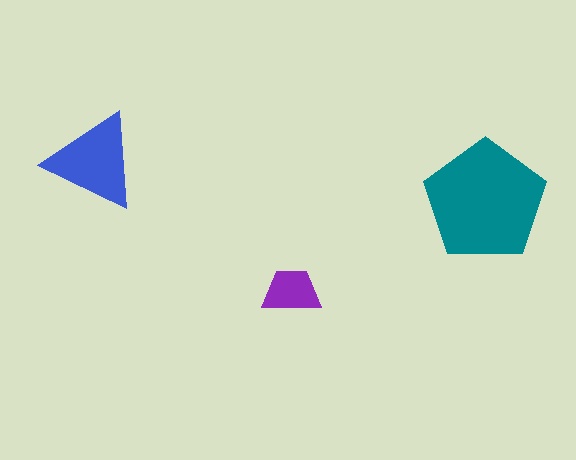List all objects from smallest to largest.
The purple trapezoid, the blue triangle, the teal pentagon.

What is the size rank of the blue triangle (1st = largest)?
2nd.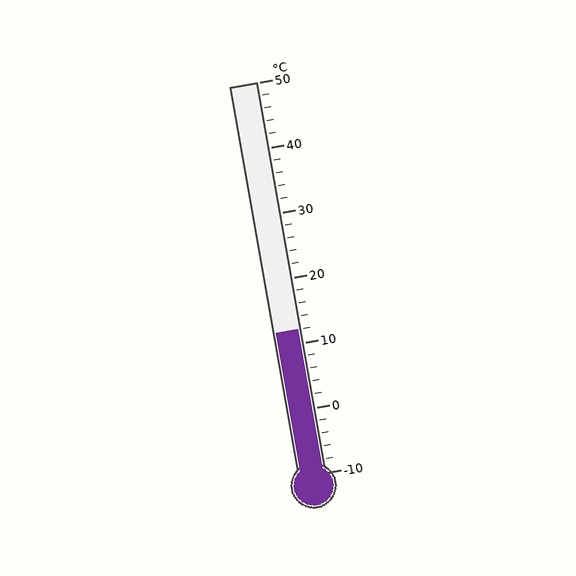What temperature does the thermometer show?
The thermometer shows approximately 12°C.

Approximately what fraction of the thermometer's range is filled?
The thermometer is filled to approximately 35% of its range.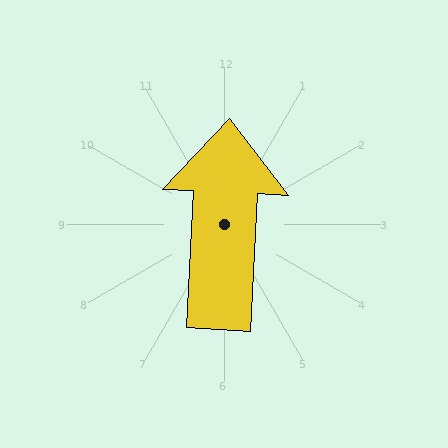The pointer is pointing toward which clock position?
Roughly 12 o'clock.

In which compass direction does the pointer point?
North.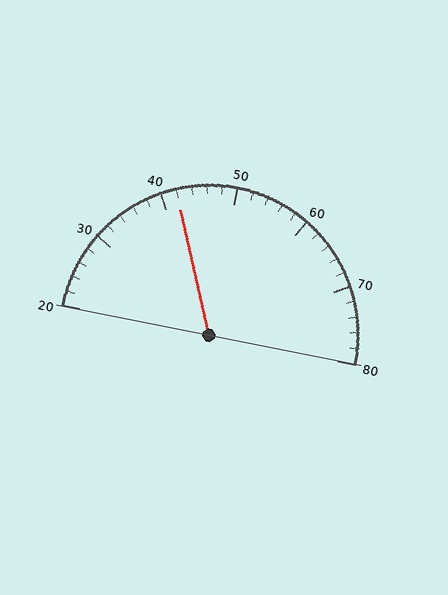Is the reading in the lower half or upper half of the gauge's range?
The reading is in the lower half of the range (20 to 80).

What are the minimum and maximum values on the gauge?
The gauge ranges from 20 to 80.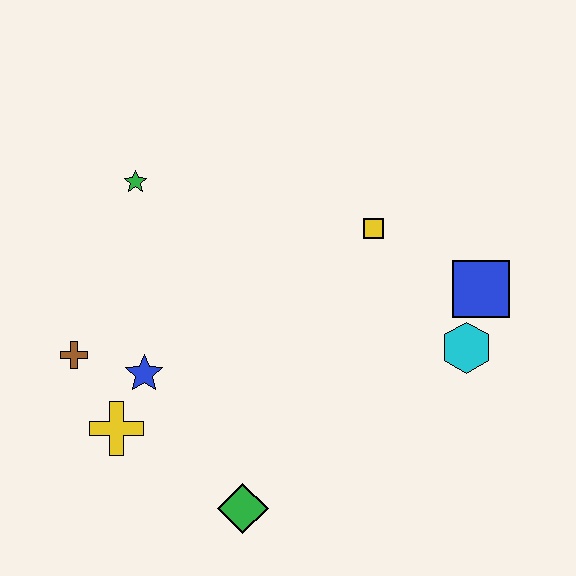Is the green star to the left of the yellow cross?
No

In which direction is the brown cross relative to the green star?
The brown cross is below the green star.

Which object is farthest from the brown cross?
The blue square is farthest from the brown cross.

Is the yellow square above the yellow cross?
Yes